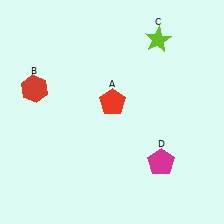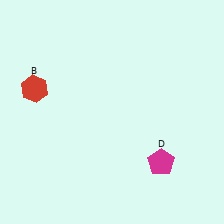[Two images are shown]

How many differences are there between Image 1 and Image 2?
There are 2 differences between the two images.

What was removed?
The red pentagon (A), the lime star (C) were removed in Image 2.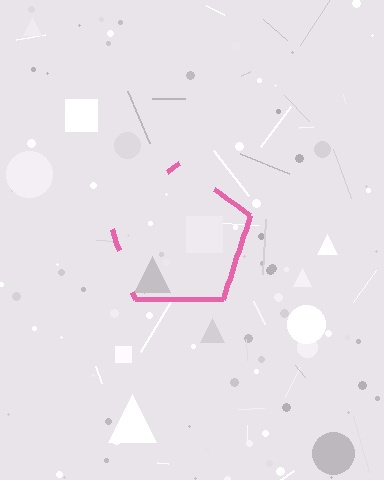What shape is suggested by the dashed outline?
The dashed outline suggests a pentagon.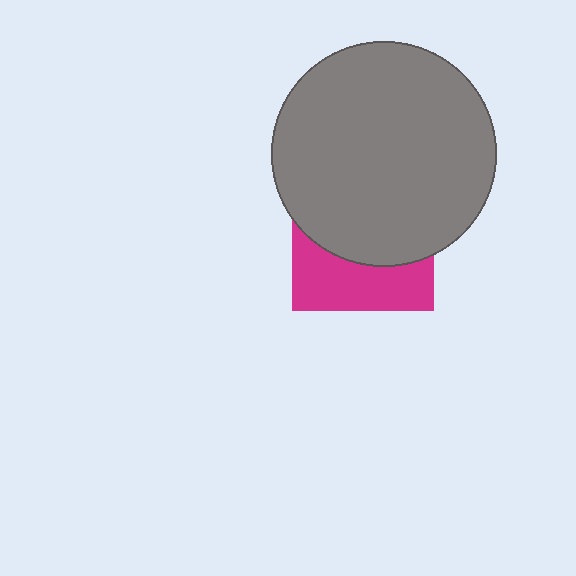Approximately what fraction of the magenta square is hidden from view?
Roughly 61% of the magenta square is hidden behind the gray circle.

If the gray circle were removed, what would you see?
You would see the complete magenta square.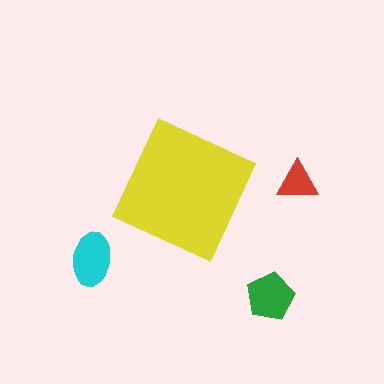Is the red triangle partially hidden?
No, the red triangle is fully visible.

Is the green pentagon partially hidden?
No, the green pentagon is fully visible.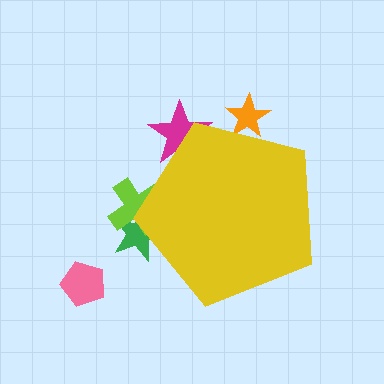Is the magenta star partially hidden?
Yes, the magenta star is partially hidden behind the yellow pentagon.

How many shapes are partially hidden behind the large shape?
4 shapes are partially hidden.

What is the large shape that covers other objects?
A yellow pentagon.